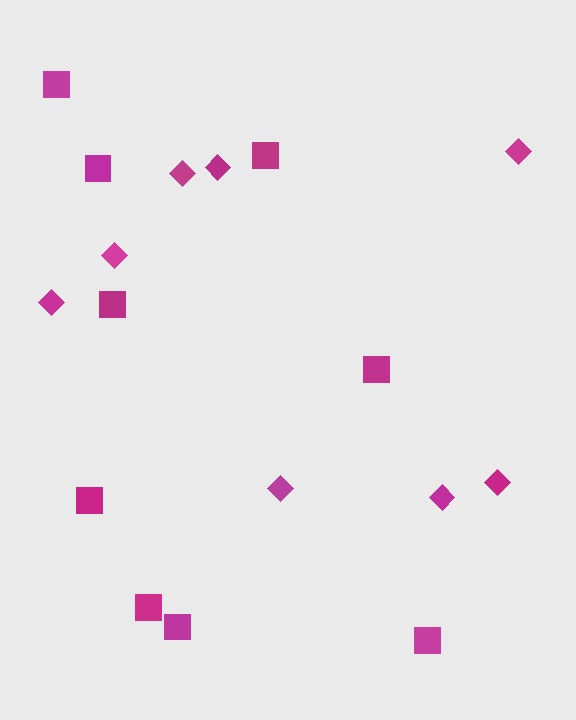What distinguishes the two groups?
There are 2 groups: one group of diamonds (8) and one group of squares (9).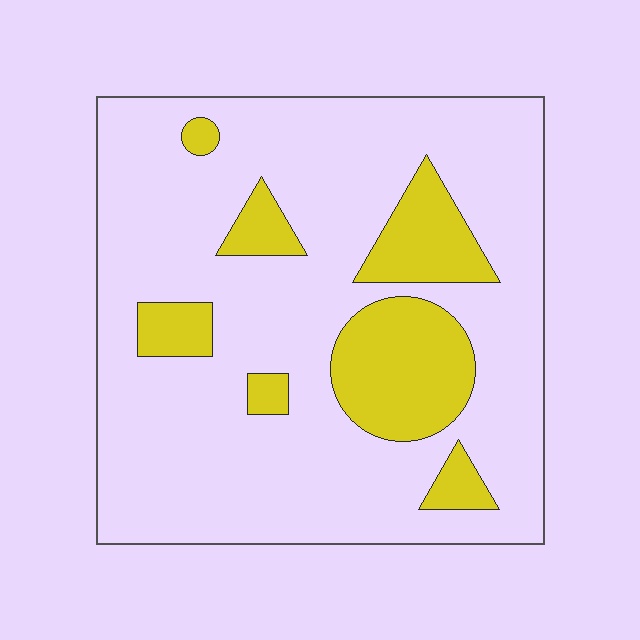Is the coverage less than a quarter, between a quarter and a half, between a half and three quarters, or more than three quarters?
Less than a quarter.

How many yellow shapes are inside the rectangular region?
7.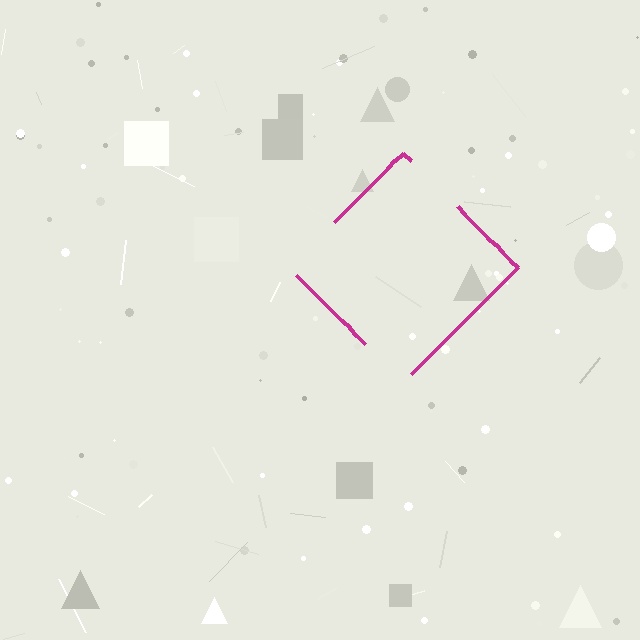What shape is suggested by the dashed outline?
The dashed outline suggests a diamond.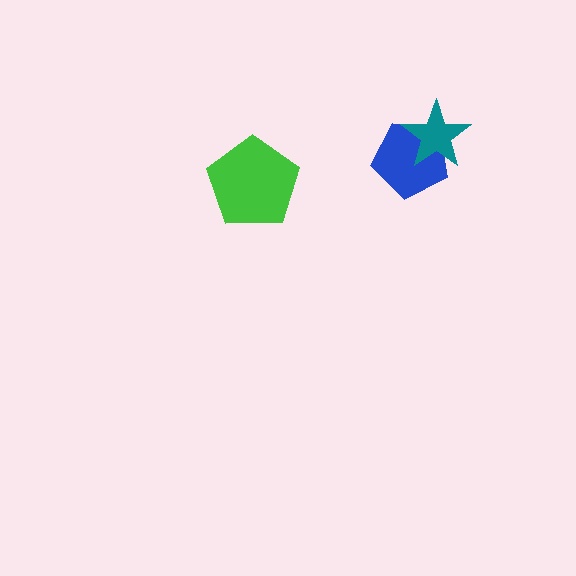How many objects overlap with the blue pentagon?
1 object overlaps with the blue pentagon.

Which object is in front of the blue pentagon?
The teal star is in front of the blue pentagon.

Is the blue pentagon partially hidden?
Yes, it is partially covered by another shape.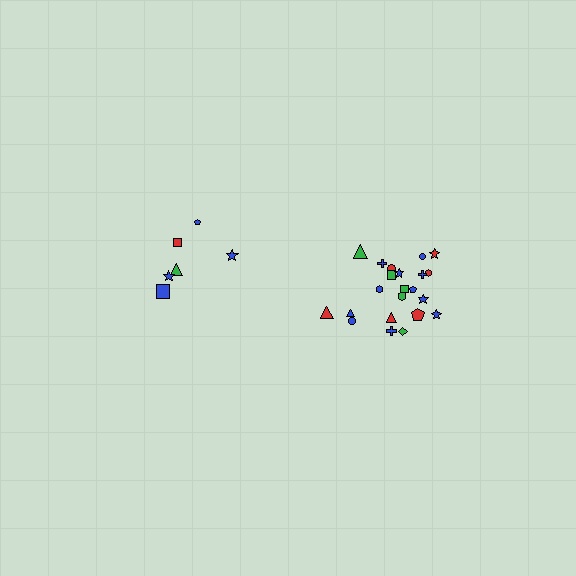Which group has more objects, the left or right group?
The right group.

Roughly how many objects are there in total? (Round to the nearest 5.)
Roughly 30 objects in total.